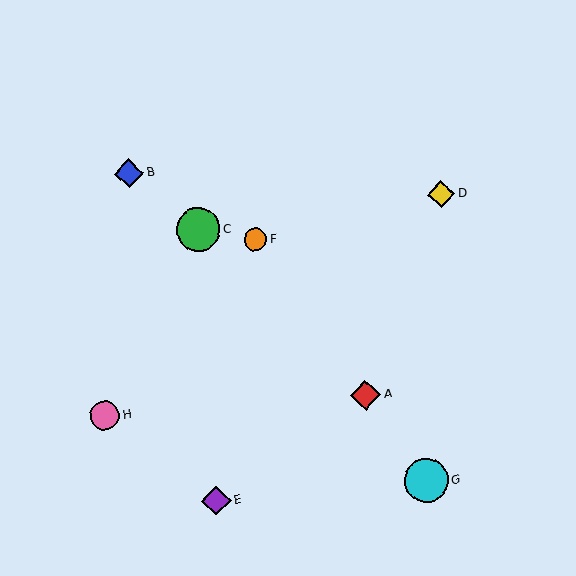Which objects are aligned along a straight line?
Objects A, F, G are aligned along a straight line.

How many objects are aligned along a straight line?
3 objects (A, F, G) are aligned along a straight line.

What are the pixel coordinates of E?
Object E is at (216, 501).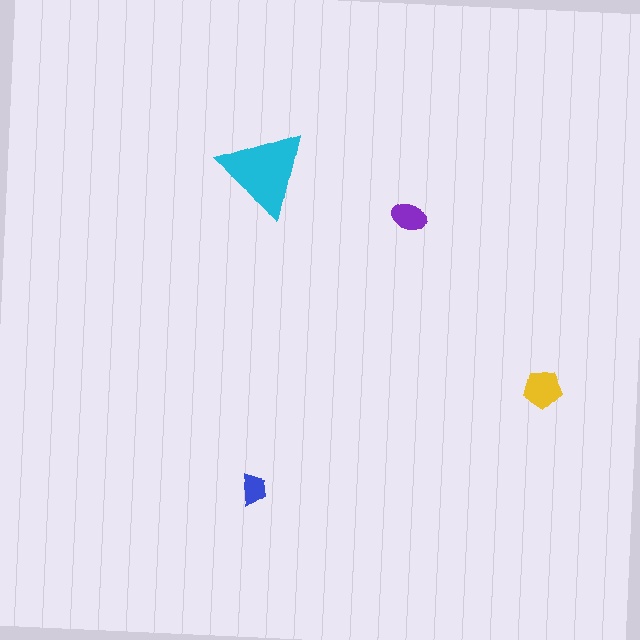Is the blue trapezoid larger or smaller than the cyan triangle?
Smaller.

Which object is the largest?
The cyan triangle.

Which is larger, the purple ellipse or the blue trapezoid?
The purple ellipse.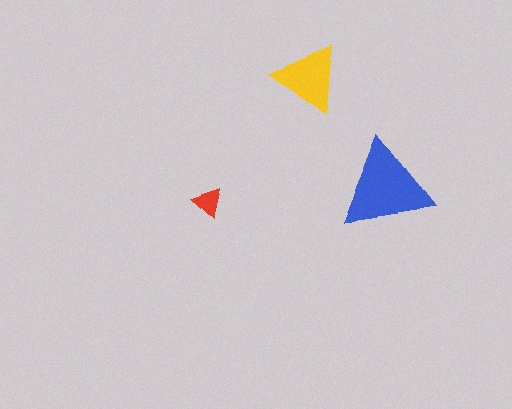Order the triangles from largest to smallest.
the blue one, the yellow one, the red one.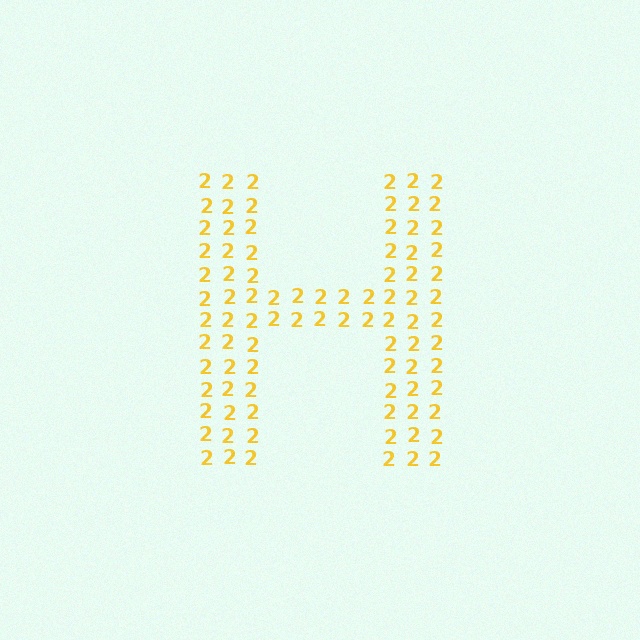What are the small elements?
The small elements are digit 2's.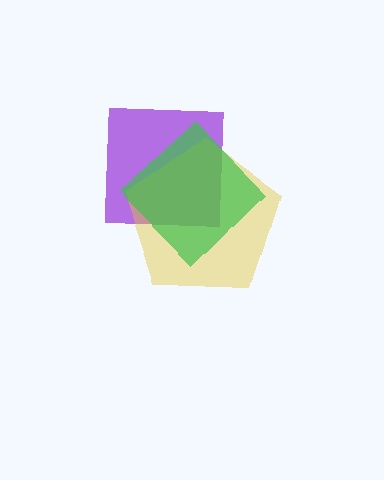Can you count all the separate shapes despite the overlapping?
Yes, there are 3 separate shapes.